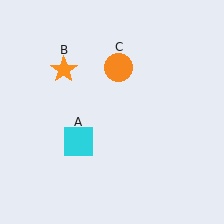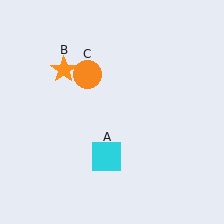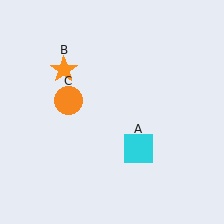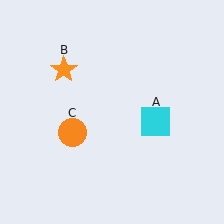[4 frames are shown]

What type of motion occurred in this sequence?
The cyan square (object A), orange circle (object C) rotated counterclockwise around the center of the scene.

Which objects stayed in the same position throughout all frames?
Orange star (object B) remained stationary.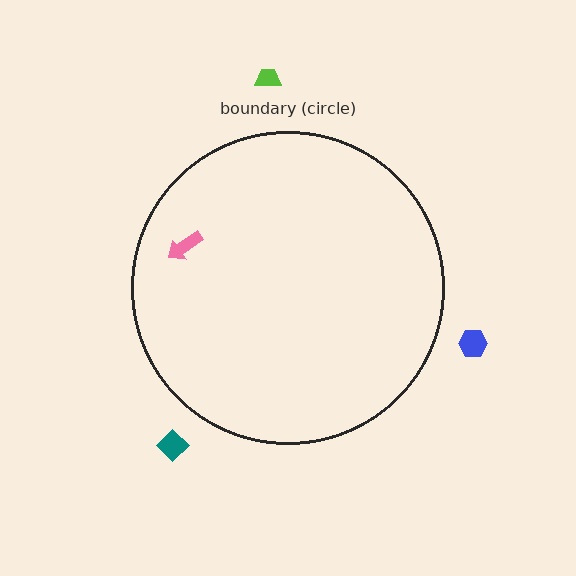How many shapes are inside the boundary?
1 inside, 3 outside.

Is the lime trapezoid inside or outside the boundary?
Outside.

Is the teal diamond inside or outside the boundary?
Outside.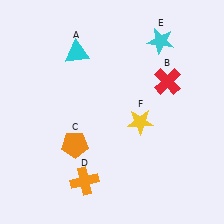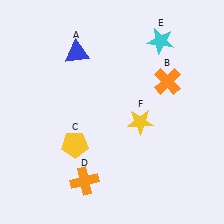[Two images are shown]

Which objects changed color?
A changed from cyan to blue. B changed from red to orange. C changed from orange to yellow.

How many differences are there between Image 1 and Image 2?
There are 3 differences between the two images.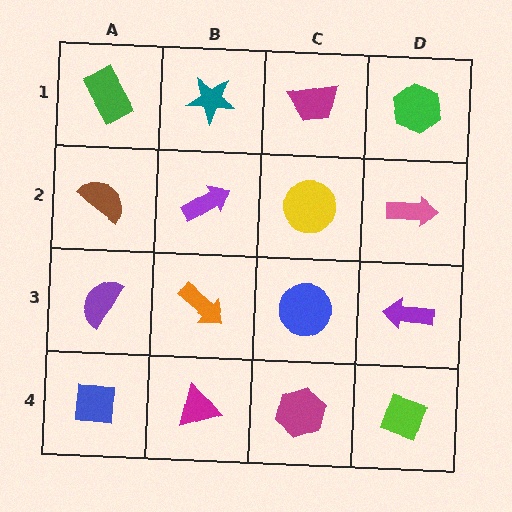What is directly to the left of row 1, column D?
A magenta trapezoid.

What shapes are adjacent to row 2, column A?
A green rectangle (row 1, column A), a purple semicircle (row 3, column A), a purple arrow (row 2, column B).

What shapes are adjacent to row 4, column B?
An orange arrow (row 3, column B), a blue square (row 4, column A), a magenta hexagon (row 4, column C).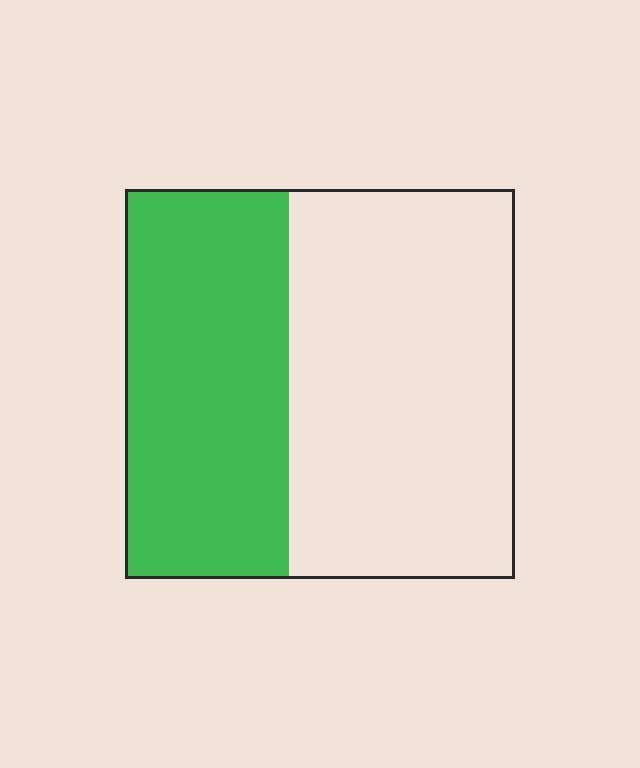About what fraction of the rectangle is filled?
About two fifths (2/5).